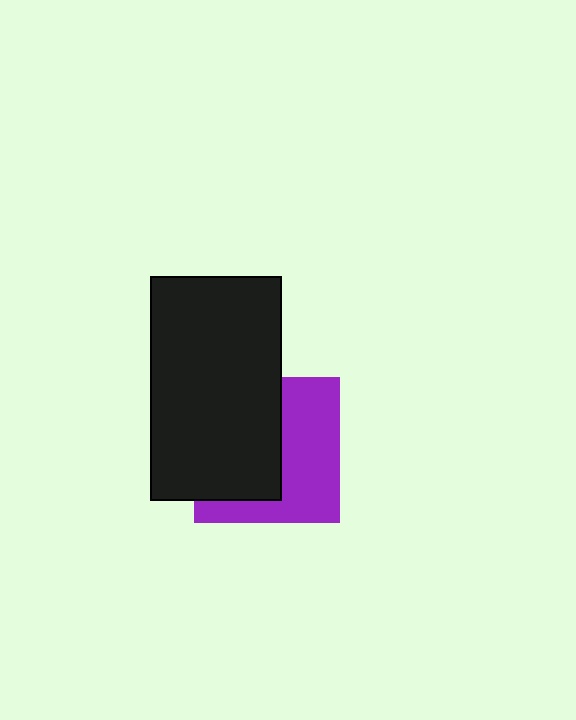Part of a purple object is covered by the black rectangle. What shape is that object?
It is a square.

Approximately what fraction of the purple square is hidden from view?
Roughly 51% of the purple square is hidden behind the black rectangle.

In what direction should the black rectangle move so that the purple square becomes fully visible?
The black rectangle should move left. That is the shortest direction to clear the overlap and leave the purple square fully visible.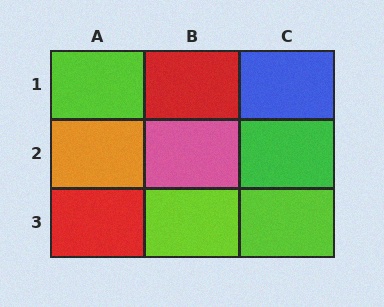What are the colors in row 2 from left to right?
Orange, pink, green.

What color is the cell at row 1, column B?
Red.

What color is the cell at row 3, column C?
Lime.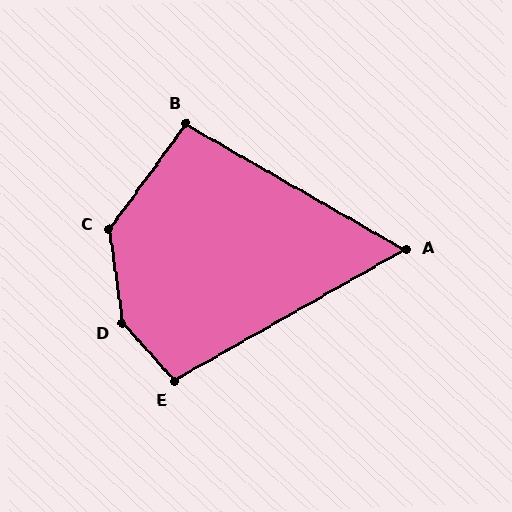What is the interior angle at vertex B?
Approximately 96 degrees (obtuse).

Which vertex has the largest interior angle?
D, at approximately 146 degrees.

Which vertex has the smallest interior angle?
A, at approximately 60 degrees.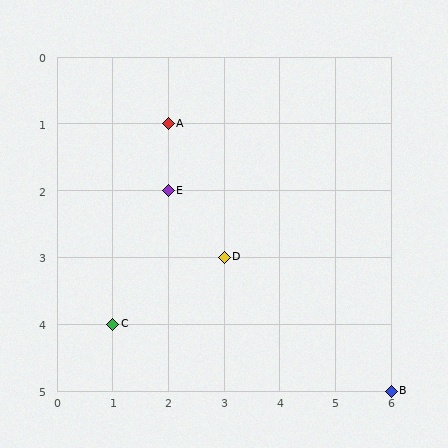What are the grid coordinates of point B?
Point B is at grid coordinates (6, 5).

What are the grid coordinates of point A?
Point A is at grid coordinates (2, 1).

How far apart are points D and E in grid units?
Points D and E are 1 column and 1 row apart (about 1.4 grid units diagonally).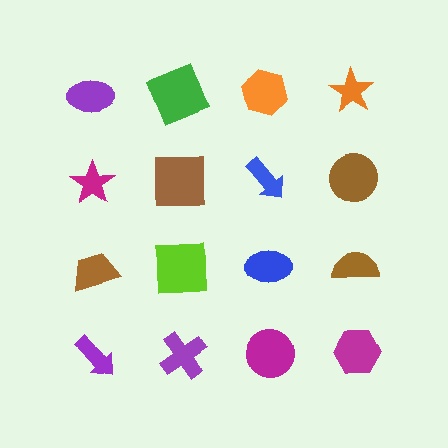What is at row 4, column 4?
A magenta hexagon.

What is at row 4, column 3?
A magenta circle.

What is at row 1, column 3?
An orange hexagon.